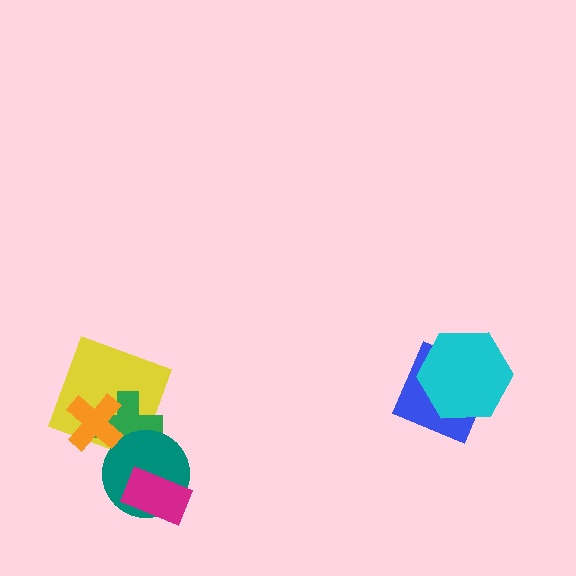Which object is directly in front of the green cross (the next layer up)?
The teal circle is directly in front of the green cross.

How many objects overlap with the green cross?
3 objects overlap with the green cross.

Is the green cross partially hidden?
Yes, it is partially covered by another shape.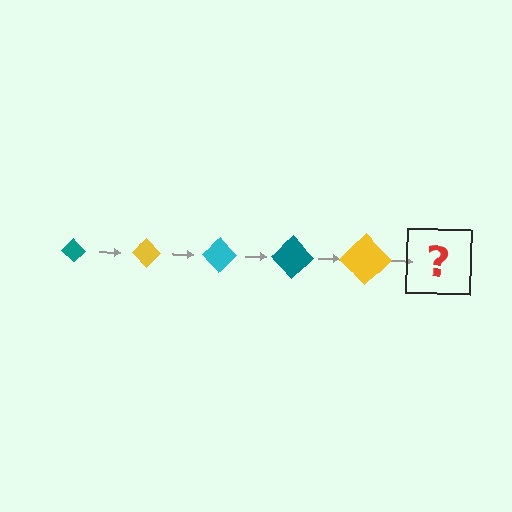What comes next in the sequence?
The next element should be a cyan diamond, larger than the previous one.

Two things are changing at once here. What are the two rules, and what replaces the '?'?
The two rules are that the diamond grows larger each step and the color cycles through teal, yellow, and cyan. The '?' should be a cyan diamond, larger than the previous one.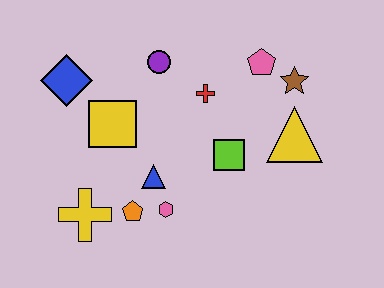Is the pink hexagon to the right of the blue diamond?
Yes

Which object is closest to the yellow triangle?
The brown star is closest to the yellow triangle.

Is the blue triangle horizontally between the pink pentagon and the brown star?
No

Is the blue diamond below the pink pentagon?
Yes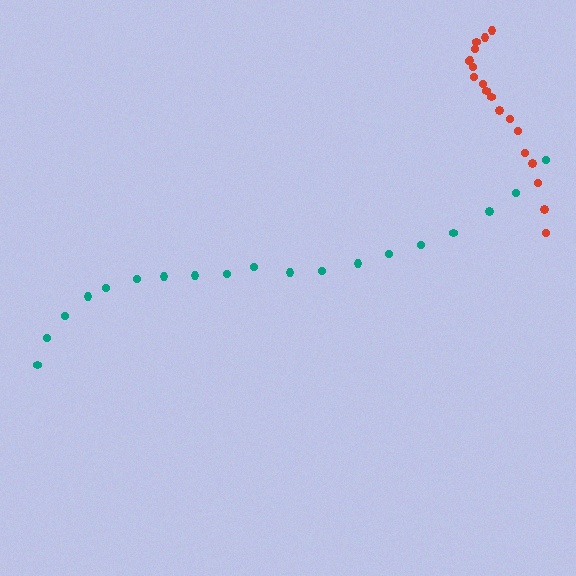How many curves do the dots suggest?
There are 2 distinct paths.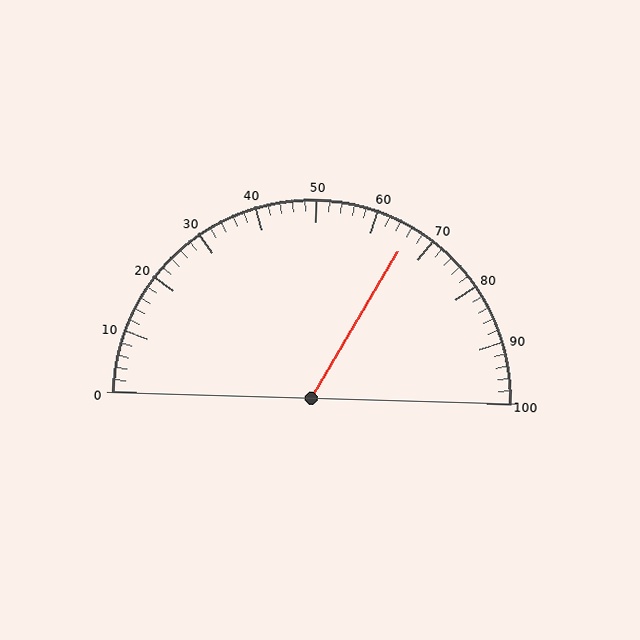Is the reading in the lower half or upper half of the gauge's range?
The reading is in the upper half of the range (0 to 100).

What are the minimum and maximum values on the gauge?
The gauge ranges from 0 to 100.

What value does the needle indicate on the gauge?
The needle indicates approximately 66.